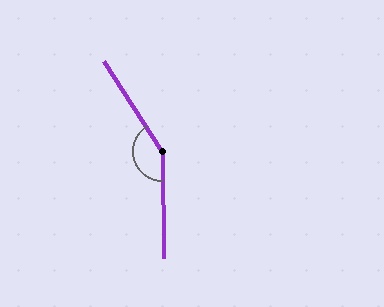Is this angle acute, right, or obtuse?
It is obtuse.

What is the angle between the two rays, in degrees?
Approximately 148 degrees.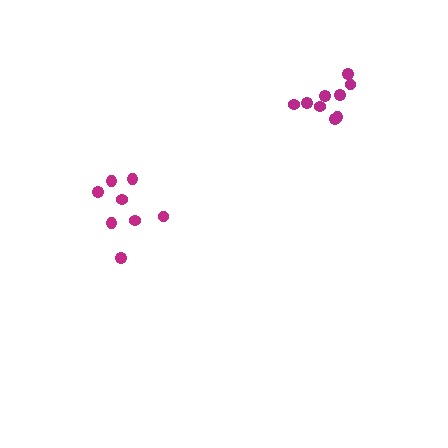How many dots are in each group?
Group 1: 8 dots, Group 2: 9 dots (17 total).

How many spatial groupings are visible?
There are 2 spatial groupings.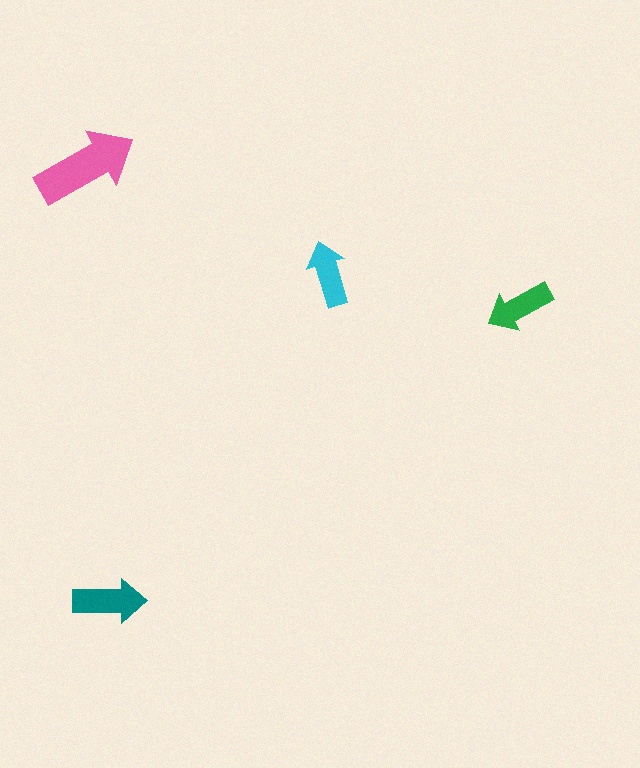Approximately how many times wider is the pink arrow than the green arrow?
About 1.5 times wider.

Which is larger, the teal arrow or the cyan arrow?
The teal one.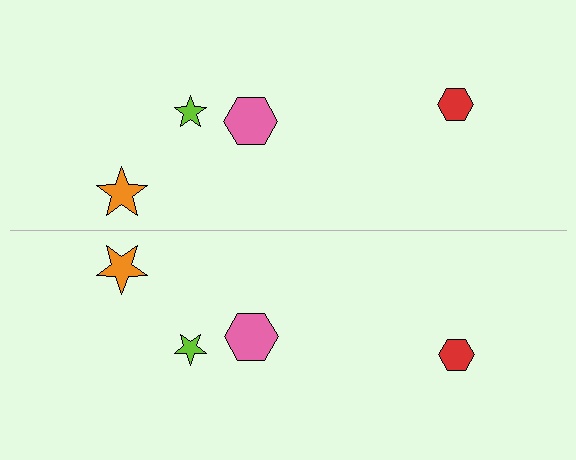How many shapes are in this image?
There are 8 shapes in this image.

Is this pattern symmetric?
Yes, this pattern has bilateral (reflection) symmetry.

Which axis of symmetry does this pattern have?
The pattern has a horizontal axis of symmetry running through the center of the image.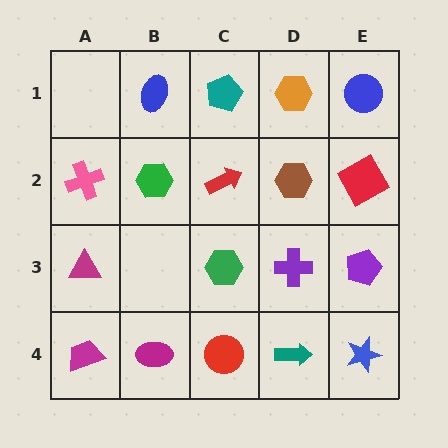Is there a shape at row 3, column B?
No, that cell is empty.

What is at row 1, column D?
An orange hexagon.